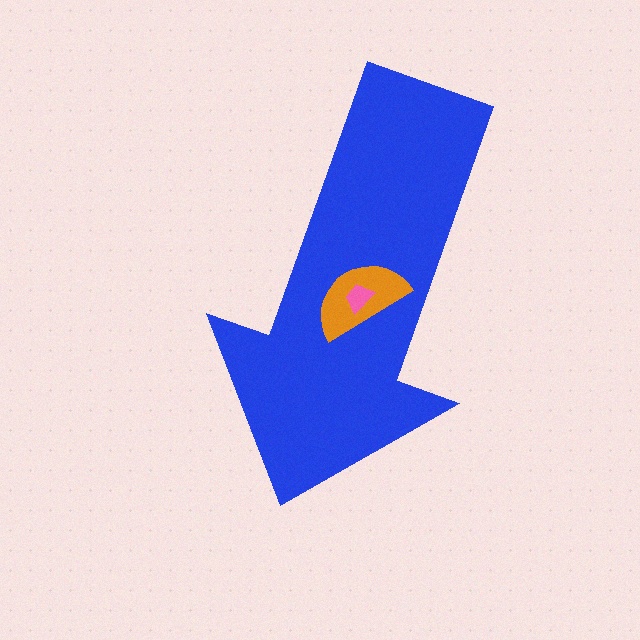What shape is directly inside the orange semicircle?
The pink trapezoid.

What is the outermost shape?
The blue arrow.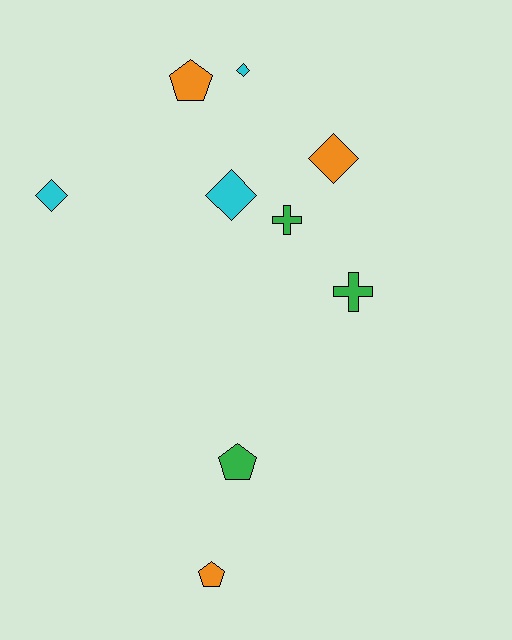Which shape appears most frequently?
Diamond, with 4 objects.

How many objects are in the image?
There are 9 objects.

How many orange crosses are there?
There are no orange crosses.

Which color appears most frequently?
Cyan, with 3 objects.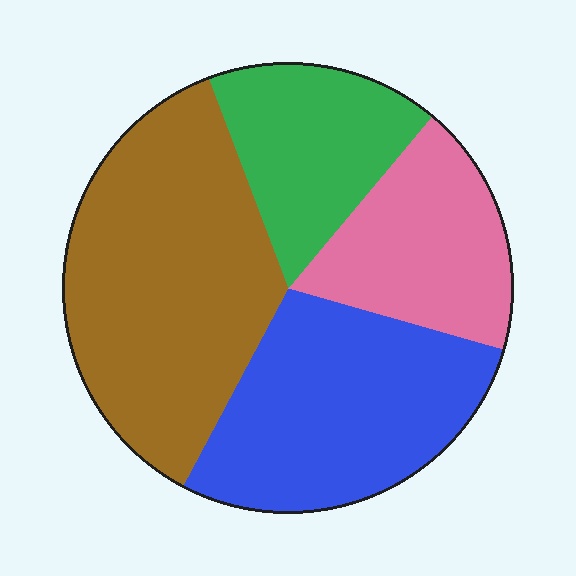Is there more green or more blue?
Blue.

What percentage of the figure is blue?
Blue takes up about one quarter (1/4) of the figure.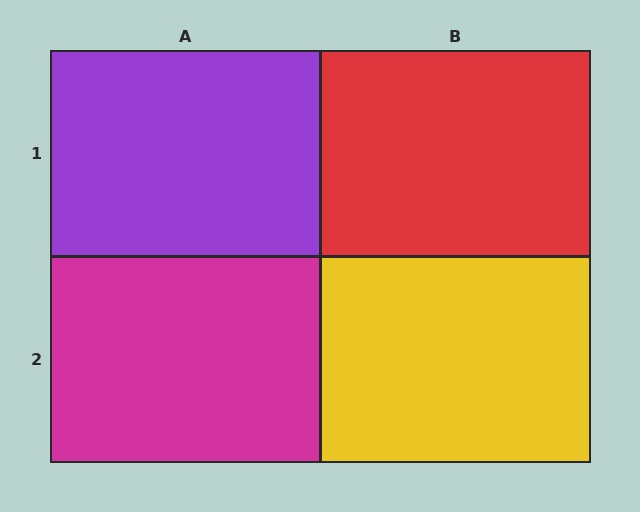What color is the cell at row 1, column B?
Red.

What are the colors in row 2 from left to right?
Magenta, yellow.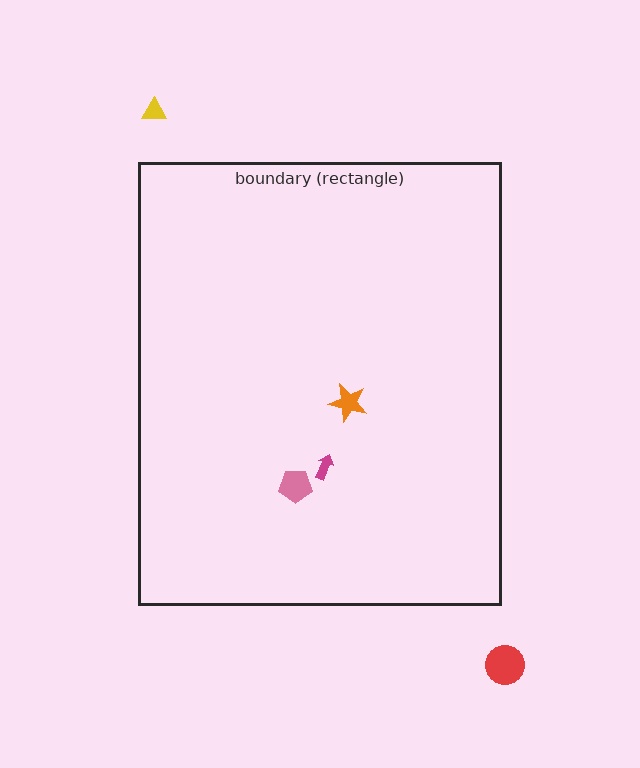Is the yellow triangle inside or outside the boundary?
Outside.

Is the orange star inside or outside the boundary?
Inside.